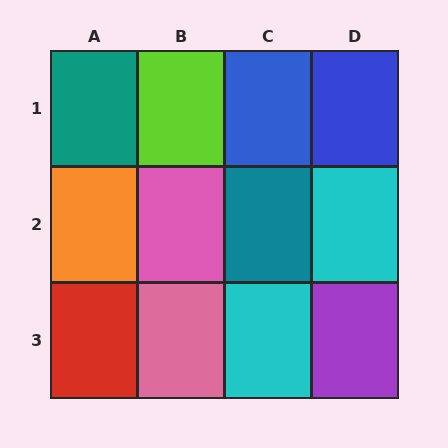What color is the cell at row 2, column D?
Cyan.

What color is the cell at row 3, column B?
Pink.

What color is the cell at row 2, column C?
Teal.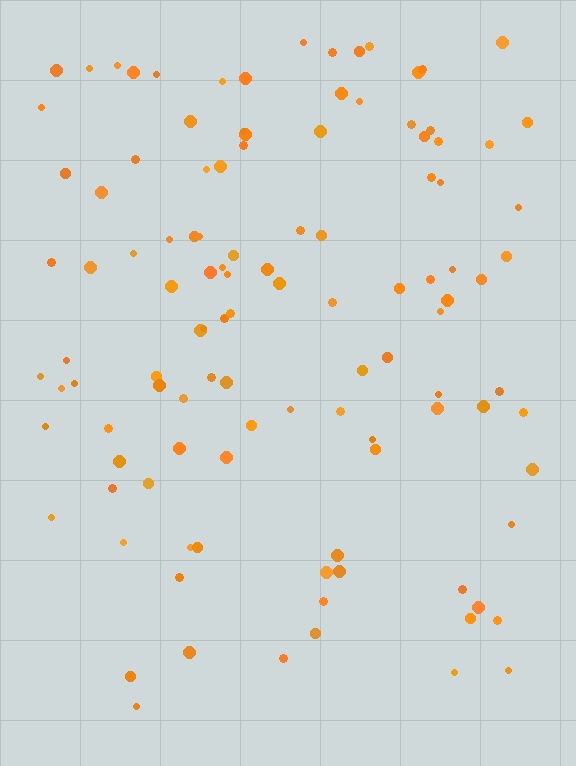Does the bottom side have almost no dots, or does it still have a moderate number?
Still a moderate number, just noticeably fewer than the top.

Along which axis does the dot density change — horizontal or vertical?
Vertical.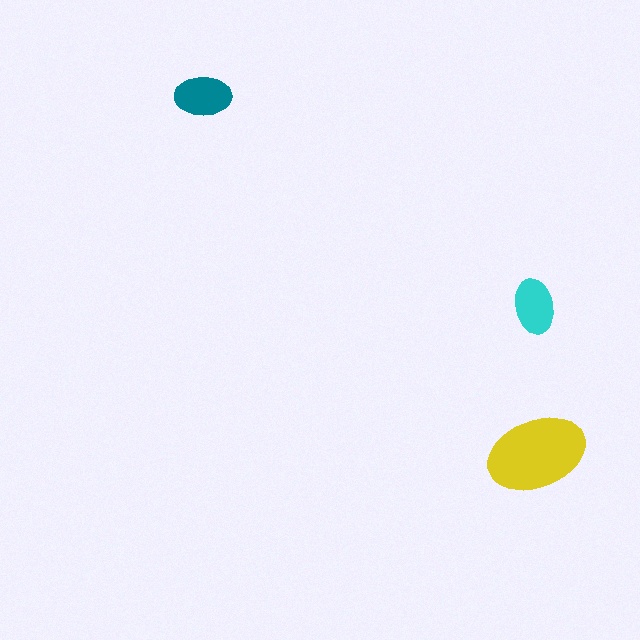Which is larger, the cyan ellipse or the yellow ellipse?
The yellow one.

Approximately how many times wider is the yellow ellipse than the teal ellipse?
About 2 times wider.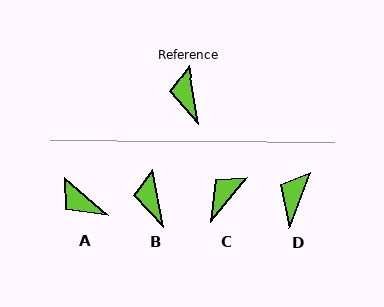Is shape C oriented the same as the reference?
No, it is off by about 50 degrees.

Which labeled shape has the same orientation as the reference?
B.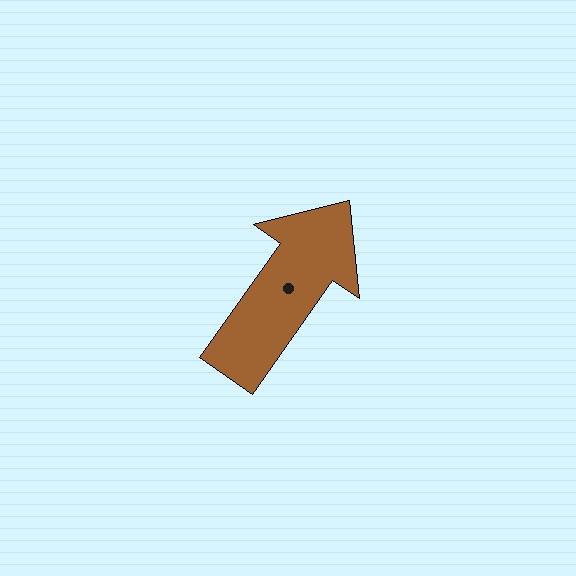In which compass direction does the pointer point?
Northeast.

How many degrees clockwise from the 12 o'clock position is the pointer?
Approximately 35 degrees.